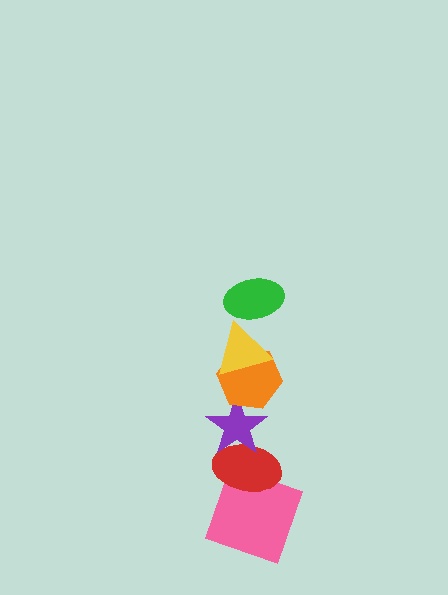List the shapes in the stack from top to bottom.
From top to bottom: the green ellipse, the yellow triangle, the orange hexagon, the purple star, the red ellipse, the pink square.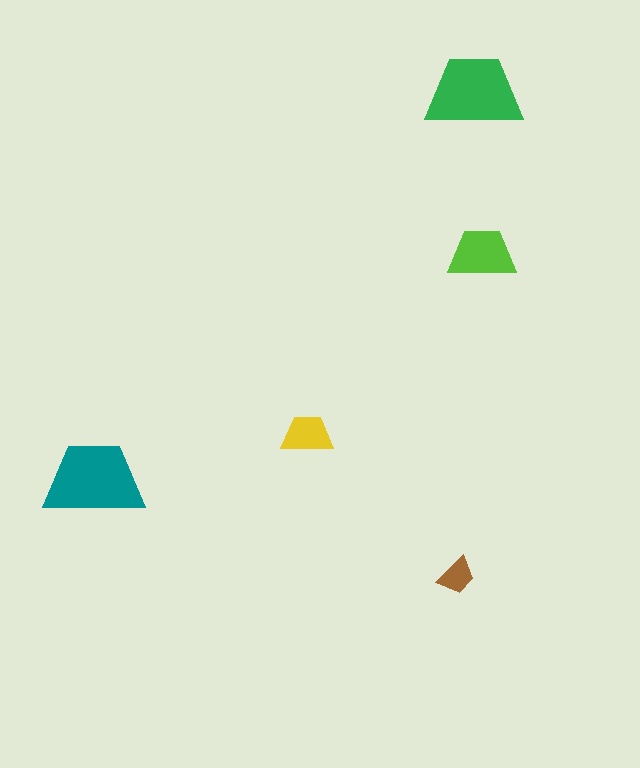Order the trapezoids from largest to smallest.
the teal one, the green one, the lime one, the yellow one, the brown one.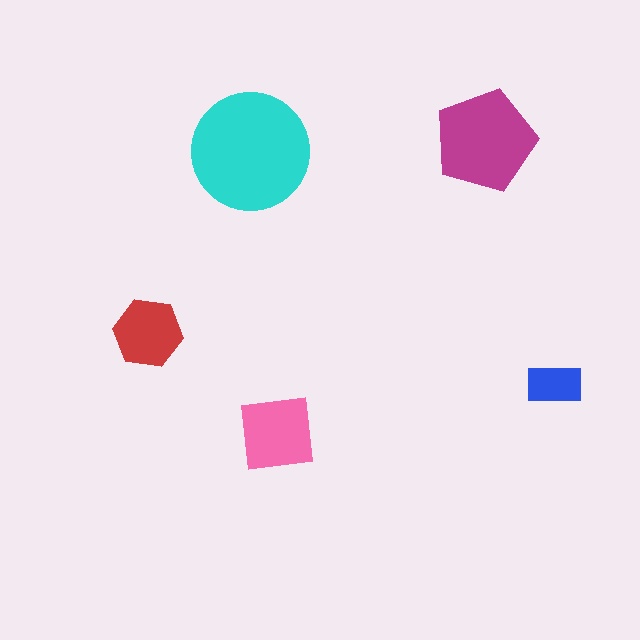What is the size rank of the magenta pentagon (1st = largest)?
2nd.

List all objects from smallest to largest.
The blue rectangle, the red hexagon, the pink square, the magenta pentagon, the cyan circle.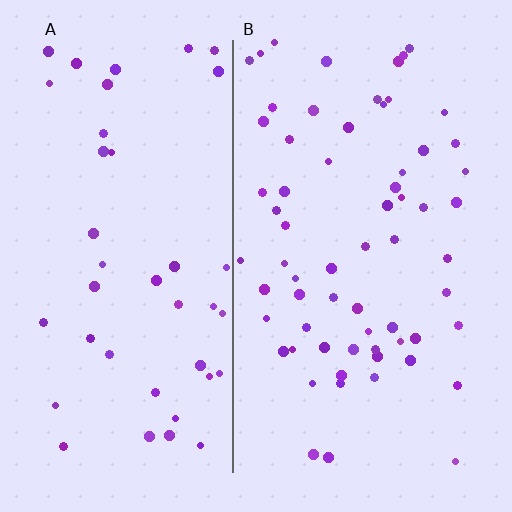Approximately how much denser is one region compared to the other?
Approximately 1.6× — region B over region A.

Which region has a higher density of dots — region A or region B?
B (the right).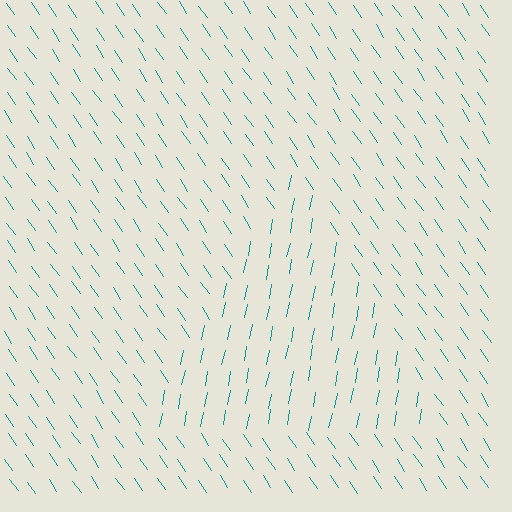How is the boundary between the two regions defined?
The boundary is defined purely by a change in line orientation (approximately 45 degrees difference). All lines are the same color and thickness.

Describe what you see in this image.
The image is filled with small teal line segments. A triangle region in the image has lines oriented differently from the surrounding lines, creating a visible texture boundary.